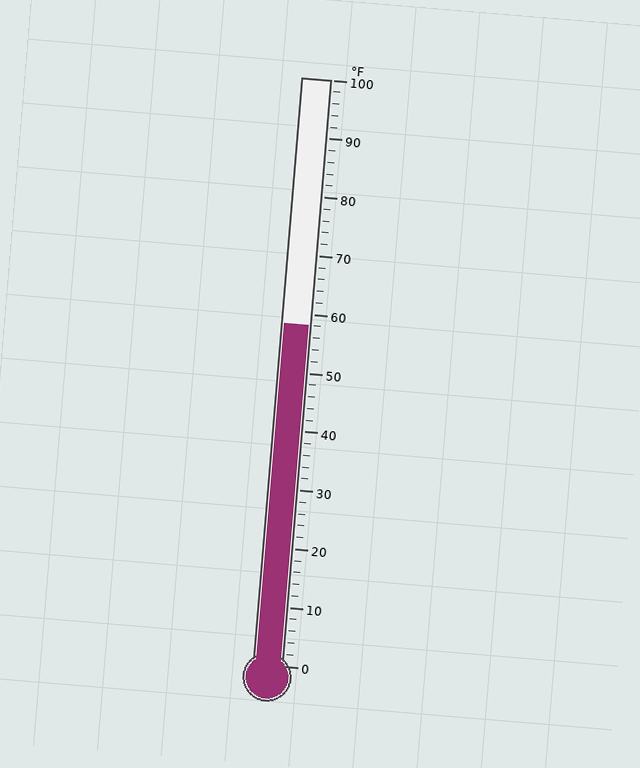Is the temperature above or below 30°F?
The temperature is above 30°F.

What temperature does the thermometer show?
The thermometer shows approximately 58°F.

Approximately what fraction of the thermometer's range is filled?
The thermometer is filled to approximately 60% of its range.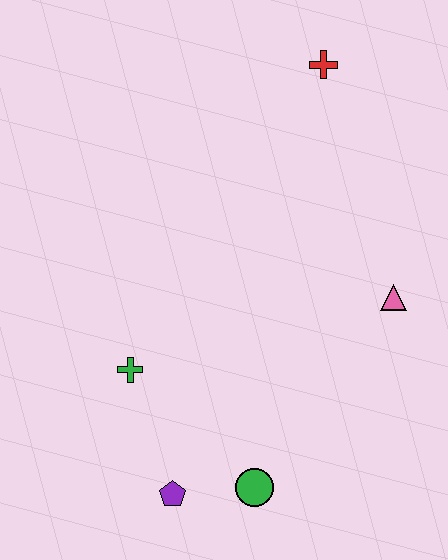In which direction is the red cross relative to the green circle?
The red cross is above the green circle.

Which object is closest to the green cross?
The purple pentagon is closest to the green cross.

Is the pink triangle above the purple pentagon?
Yes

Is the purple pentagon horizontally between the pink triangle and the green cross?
Yes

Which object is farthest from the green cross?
The red cross is farthest from the green cross.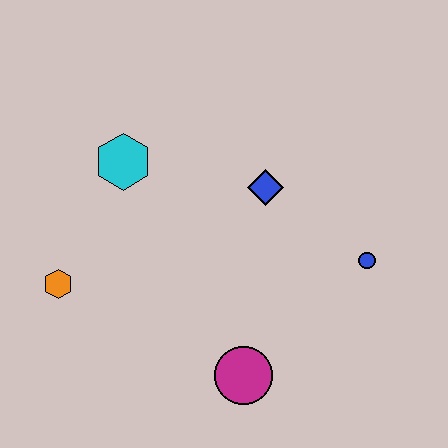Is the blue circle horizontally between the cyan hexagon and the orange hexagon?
No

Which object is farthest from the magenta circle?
The cyan hexagon is farthest from the magenta circle.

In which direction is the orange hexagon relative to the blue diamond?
The orange hexagon is to the left of the blue diamond.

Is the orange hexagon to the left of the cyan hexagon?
Yes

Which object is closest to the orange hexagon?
The cyan hexagon is closest to the orange hexagon.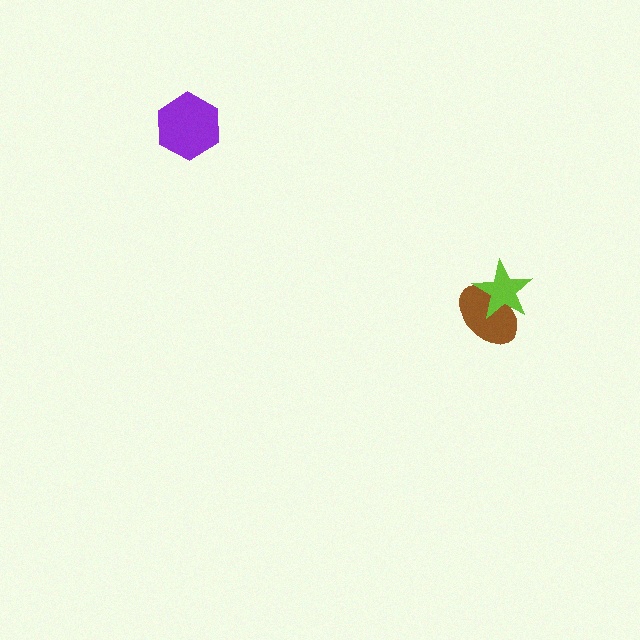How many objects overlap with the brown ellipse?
1 object overlaps with the brown ellipse.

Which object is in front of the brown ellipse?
The lime star is in front of the brown ellipse.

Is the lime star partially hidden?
No, no other shape covers it.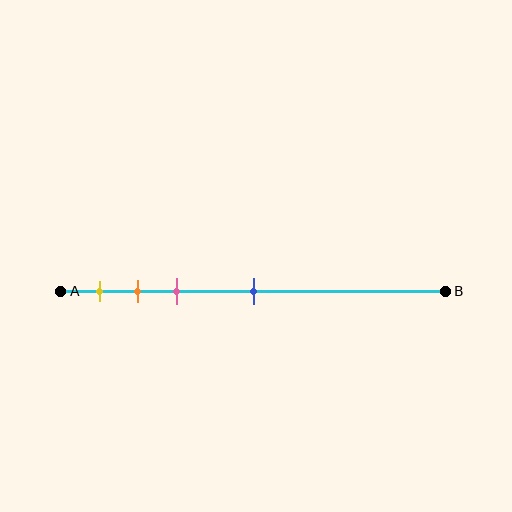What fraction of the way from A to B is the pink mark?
The pink mark is approximately 30% (0.3) of the way from A to B.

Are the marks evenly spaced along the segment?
No, the marks are not evenly spaced.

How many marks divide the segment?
There are 4 marks dividing the segment.